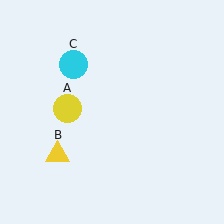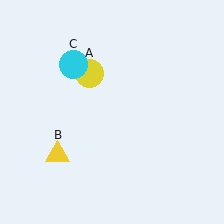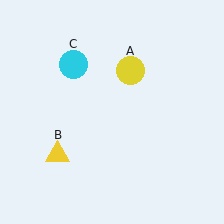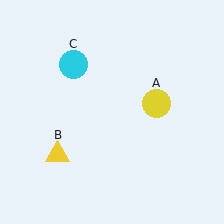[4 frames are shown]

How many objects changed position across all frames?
1 object changed position: yellow circle (object A).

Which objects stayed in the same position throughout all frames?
Yellow triangle (object B) and cyan circle (object C) remained stationary.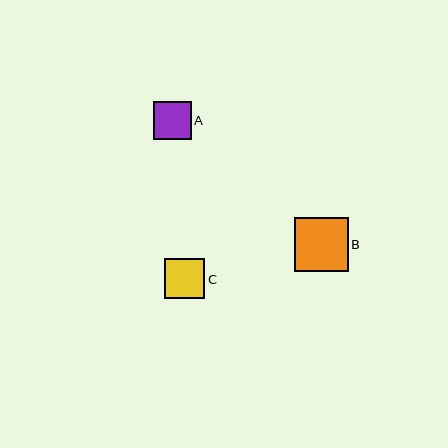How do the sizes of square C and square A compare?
Square C and square A are approximately the same size.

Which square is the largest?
Square B is the largest with a size of approximately 54 pixels.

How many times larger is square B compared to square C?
Square B is approximately 1.4 times the size of square C.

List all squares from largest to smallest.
From largest to smallest: B, C, A.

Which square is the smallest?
Square A is the smallest with a size of approximately 38 pixels.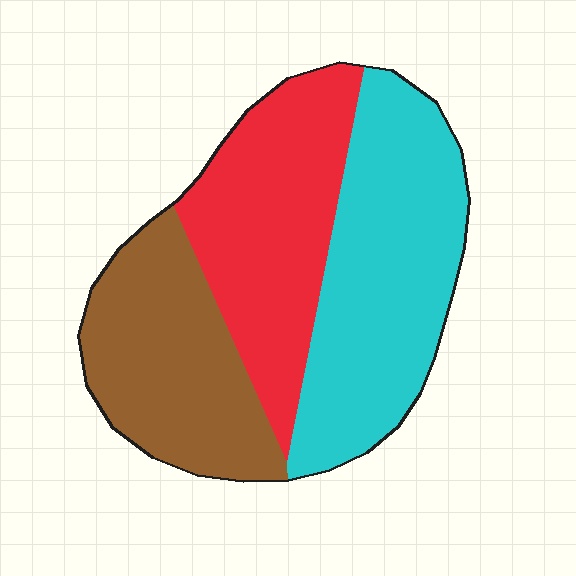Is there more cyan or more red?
Cyan.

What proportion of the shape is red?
Red takes up about one third (1/3) of the shape.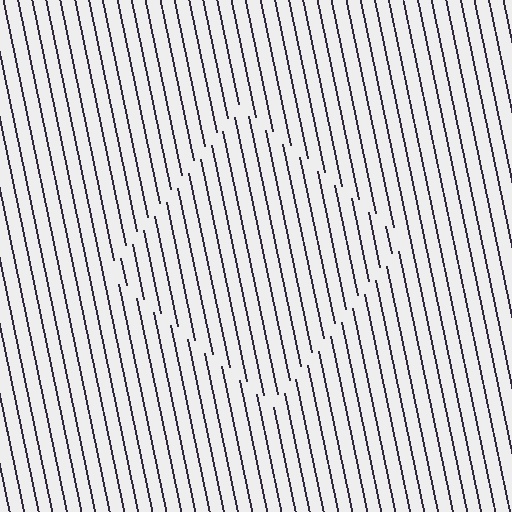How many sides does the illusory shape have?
4 sides — the line-ends trace a square.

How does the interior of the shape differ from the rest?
The interior of the shape contains the same grating, shifted by half a period — the contour is defined by the phase discontinuity where line-ends from the inner and outer gratings abut.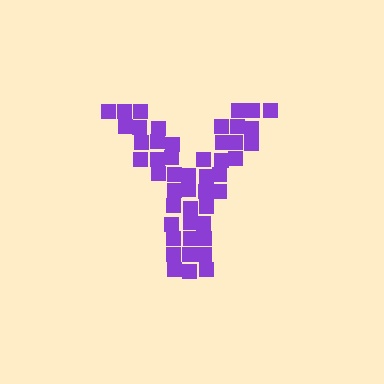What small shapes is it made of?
It is made of small squares.